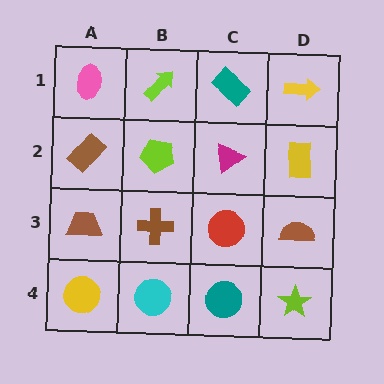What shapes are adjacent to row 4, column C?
A red circle (row 3, column C), a cyan circle (row 4, column B), a lime star (row 4, column D).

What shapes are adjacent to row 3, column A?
A brown rectangle (row 2, column A), a yellow circle (row 4, column A), a brown cross (row 3, column B).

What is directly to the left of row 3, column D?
A red circle.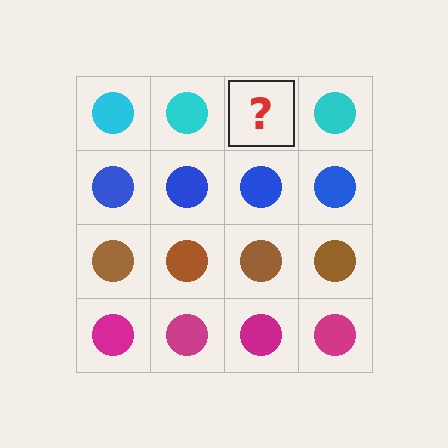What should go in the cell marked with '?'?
The missing cell should contain a cyan circle.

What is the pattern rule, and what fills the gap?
The rule is that each row has a consistent color. The gap should be filled with a cyan circle.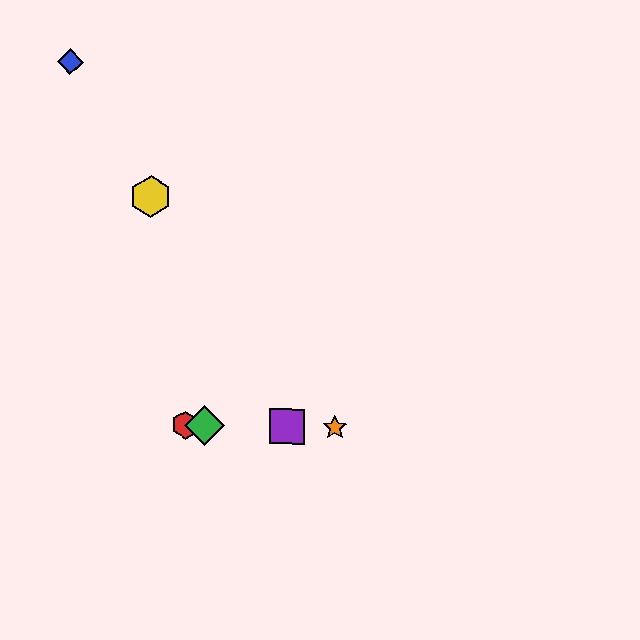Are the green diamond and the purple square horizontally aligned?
Yes, both are at y≈425.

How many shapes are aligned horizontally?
4 shapes (the red hexagon, the green diamond, the purple square, the orange star) are aligned horizontally.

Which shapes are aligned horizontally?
The red hexagon, the green diamond, the purple square, the orange star are aligned horizontally.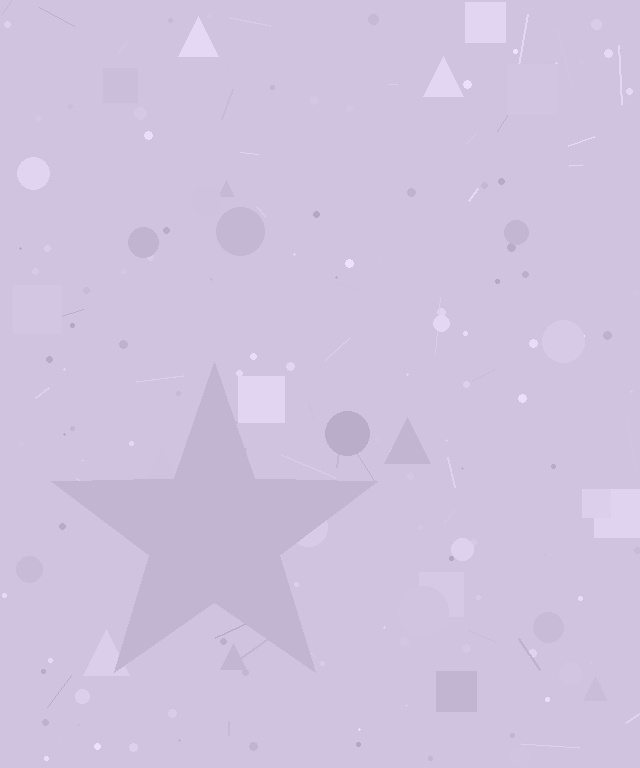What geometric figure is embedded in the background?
A star is embedded in the background.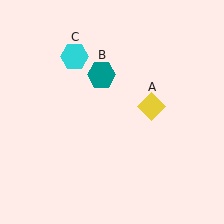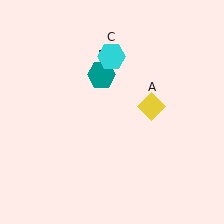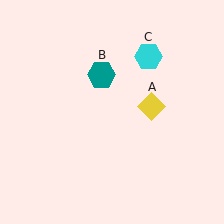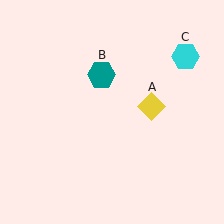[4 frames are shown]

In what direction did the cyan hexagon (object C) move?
The cyan hexagon (object C) moved right.